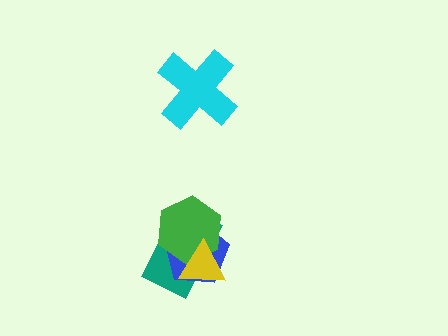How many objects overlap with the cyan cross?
0 objects overlap with the cyan cross.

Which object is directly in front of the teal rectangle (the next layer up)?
The blue pentagon is directly in front of the teal rectangle.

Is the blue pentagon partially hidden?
Yes, it is partially covered by another shape.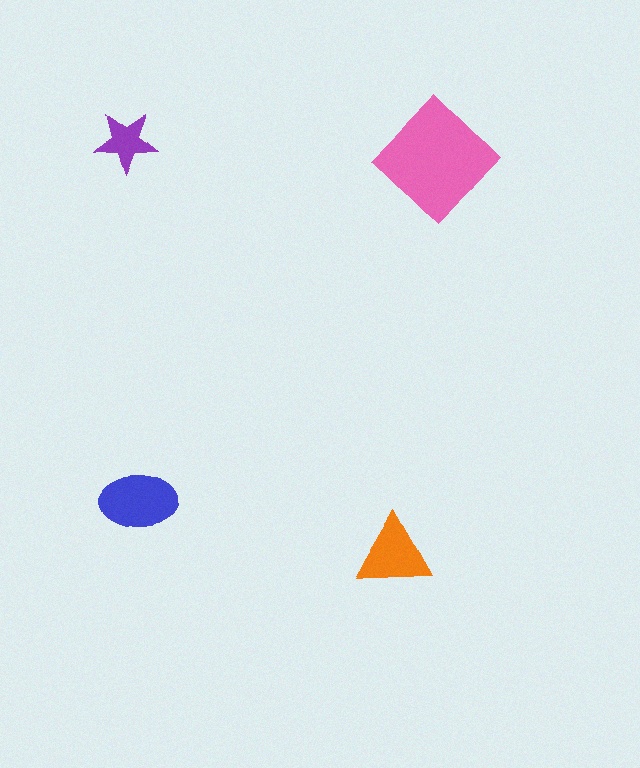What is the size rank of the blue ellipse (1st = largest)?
2nd.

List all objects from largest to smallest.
The pink diamond, the blue ellipse, the orange triangle, the purple star.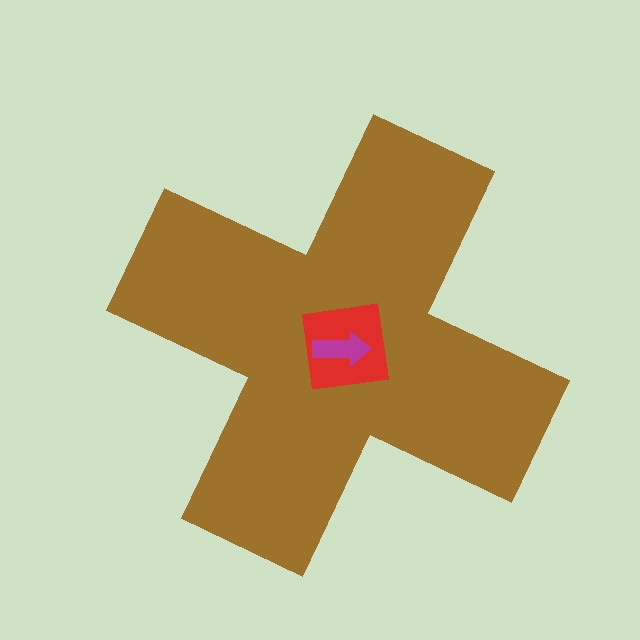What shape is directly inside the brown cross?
The red square.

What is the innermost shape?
The magenta arrow.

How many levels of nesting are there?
3.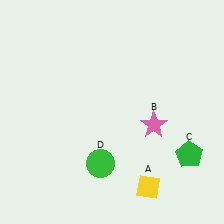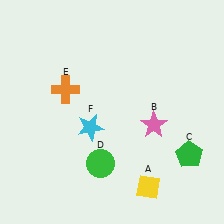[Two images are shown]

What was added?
An orange cross (E), a cyan star (F) were added in Image 2.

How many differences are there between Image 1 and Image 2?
There are 2 differences between the two images.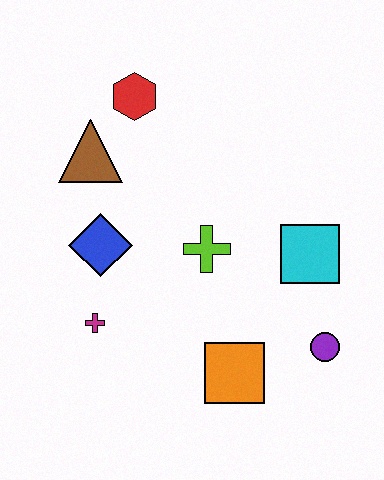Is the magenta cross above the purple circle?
Yes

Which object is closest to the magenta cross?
The blue diamond is closest to the magenta cross.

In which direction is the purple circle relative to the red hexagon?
The purple circle is below the red hexagon.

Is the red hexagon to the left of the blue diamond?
No